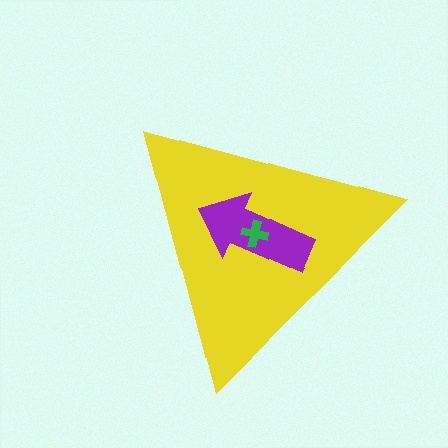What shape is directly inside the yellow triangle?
The purple arrow.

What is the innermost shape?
The green cross.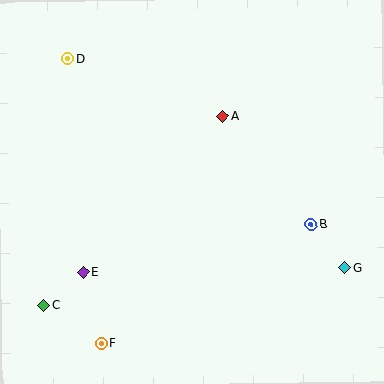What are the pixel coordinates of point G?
Point G is at (345, 267).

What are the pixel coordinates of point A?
Point A is at (223, 116).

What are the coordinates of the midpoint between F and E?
The midpoint between F and E is at (92, 308).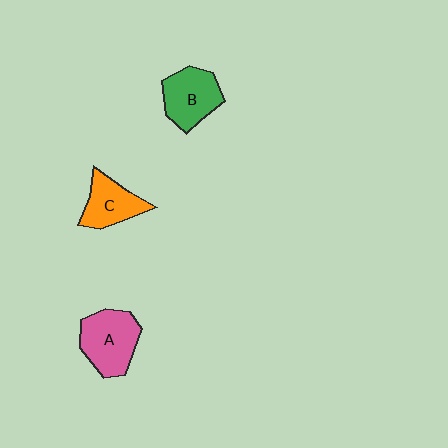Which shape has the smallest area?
Shape C (orange).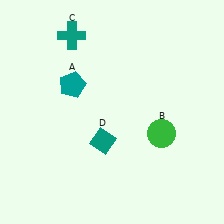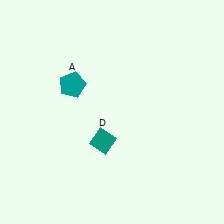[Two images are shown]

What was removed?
The green circle (B), the teal cross (C) were removed in Image 2.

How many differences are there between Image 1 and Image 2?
There are 2 differences between the two images.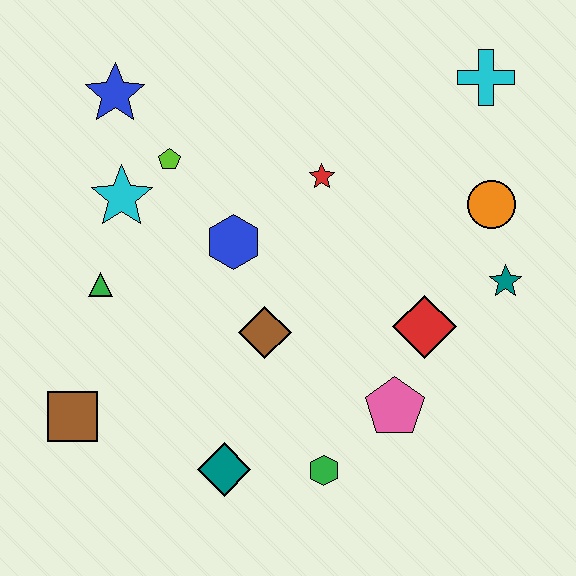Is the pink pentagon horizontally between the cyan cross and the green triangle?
Yes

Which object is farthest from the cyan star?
The teal star is farthest from the cyan star.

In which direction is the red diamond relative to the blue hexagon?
The red diamond is to the right of the blue hexagon.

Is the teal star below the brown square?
No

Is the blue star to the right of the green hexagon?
No